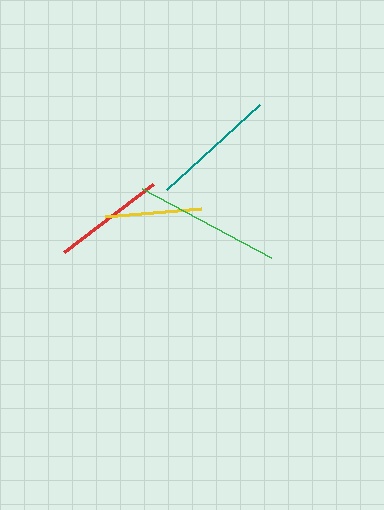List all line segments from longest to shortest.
From longest to shortest: green, teal, red, yellow.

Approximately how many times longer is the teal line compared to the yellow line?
The teal line is approximately 1.3 times the length of the yellow line.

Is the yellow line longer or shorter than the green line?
The green line is longer than the yellow line.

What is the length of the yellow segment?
The yellow segment is approximately 96 pixels long.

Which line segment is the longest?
The green line is the longest at approximately 146 pixels.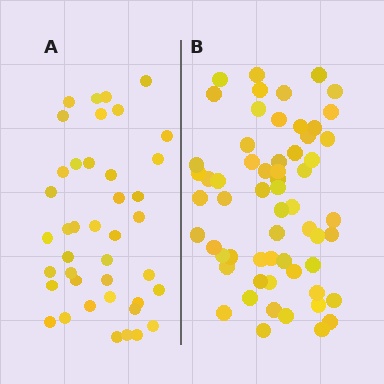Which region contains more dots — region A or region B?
Region B (the right region) has more dots.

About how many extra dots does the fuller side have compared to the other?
Region B has approximately 20 more dots than region A.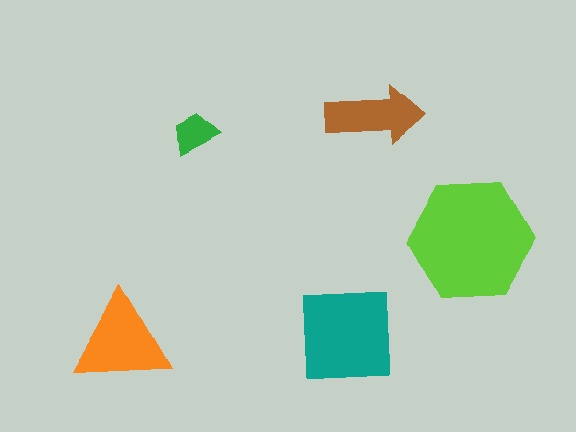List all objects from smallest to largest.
The green trapezoid, the brown arrow, the orange triangle, the teal square, the lime hexagon.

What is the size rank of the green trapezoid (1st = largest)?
5th.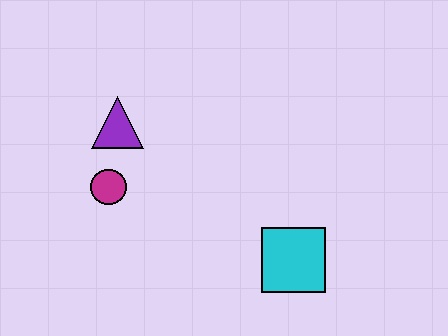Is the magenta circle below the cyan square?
No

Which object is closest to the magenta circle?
The purple triangle is closest to the magenta circle.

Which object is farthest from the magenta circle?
The cyan square is farthest from the magenta circle.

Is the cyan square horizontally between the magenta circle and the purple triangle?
No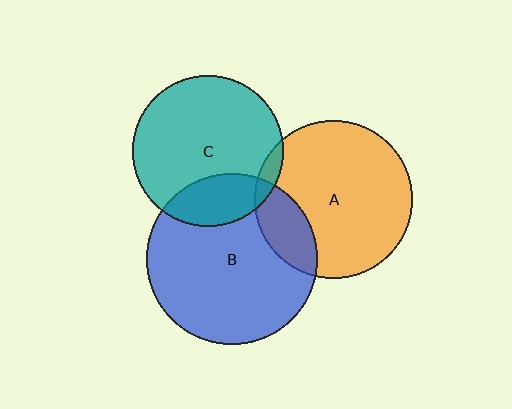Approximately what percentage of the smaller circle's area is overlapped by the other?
Approximately 5%.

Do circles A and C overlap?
Yes.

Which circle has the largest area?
Circle B (blue).